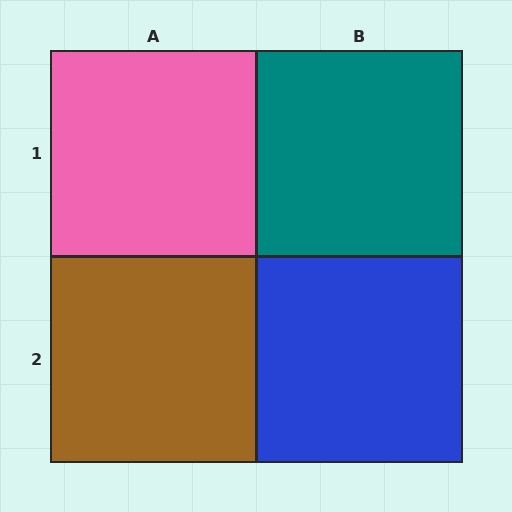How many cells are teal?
1 cell is teal.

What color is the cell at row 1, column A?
Pink.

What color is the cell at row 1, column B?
Teal.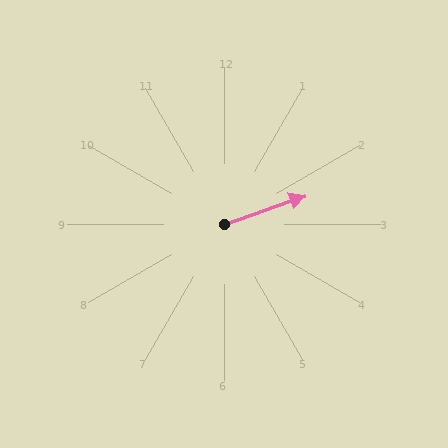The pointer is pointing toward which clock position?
Roughly 2 o'clock.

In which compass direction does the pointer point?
East.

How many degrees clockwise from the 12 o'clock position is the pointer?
Approximately 71 degrees.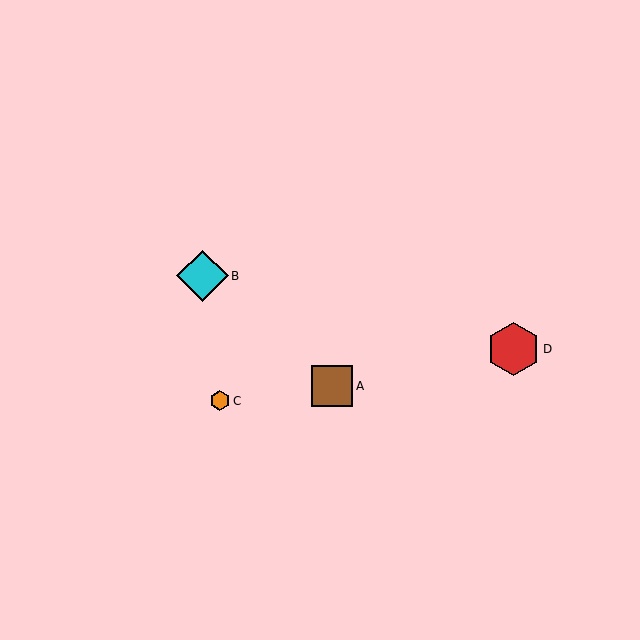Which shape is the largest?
The red hexagon (labeled D) is the largest.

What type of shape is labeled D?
Shape D is a red hexagon.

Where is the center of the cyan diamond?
The center of the cyan diamond is at (203, 276).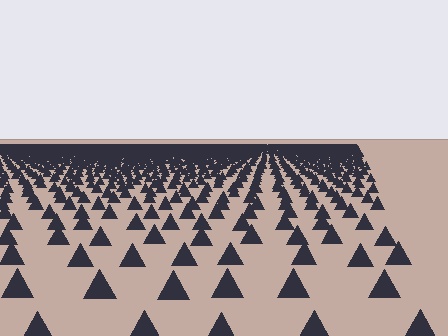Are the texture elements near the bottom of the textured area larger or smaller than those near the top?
Larger. Near the bottom, elements are closer to the viewer and appear at a bigger on-screen size.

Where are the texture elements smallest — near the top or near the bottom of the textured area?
Near the top.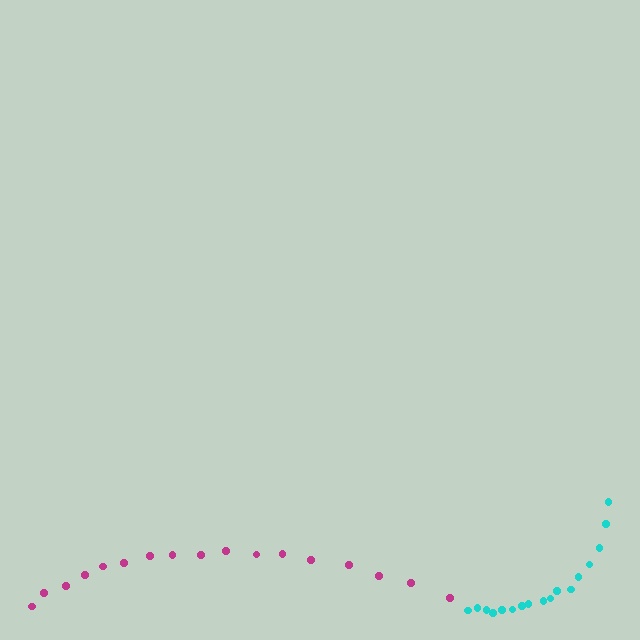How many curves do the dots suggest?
There are 2 distinct paths.